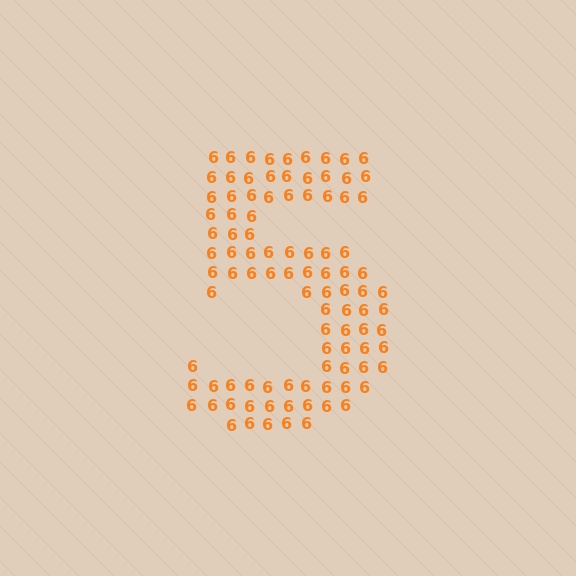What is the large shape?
The large shape is the digit 5.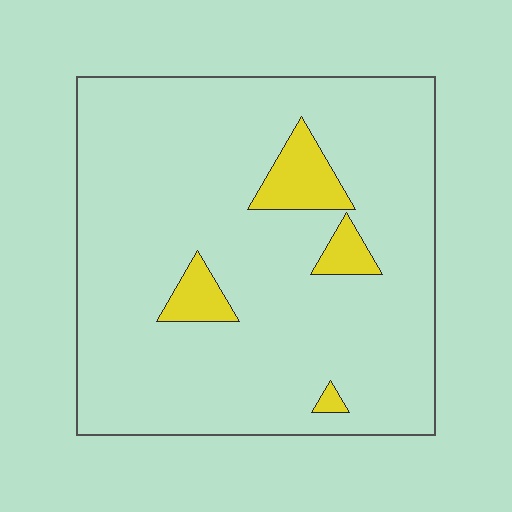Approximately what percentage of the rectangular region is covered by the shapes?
Approximately 10%.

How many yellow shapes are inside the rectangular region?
4.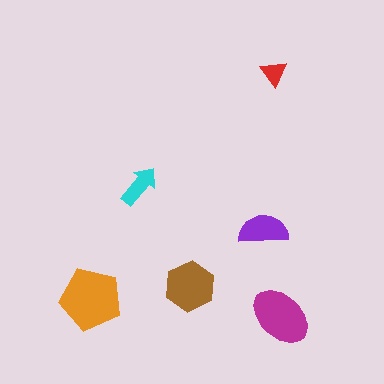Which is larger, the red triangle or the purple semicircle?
The purple semicircle.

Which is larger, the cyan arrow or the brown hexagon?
The brown hexagon.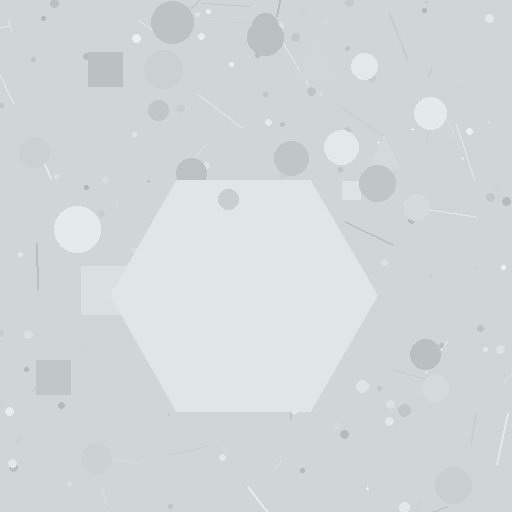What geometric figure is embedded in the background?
A hexagon is embedded in the background.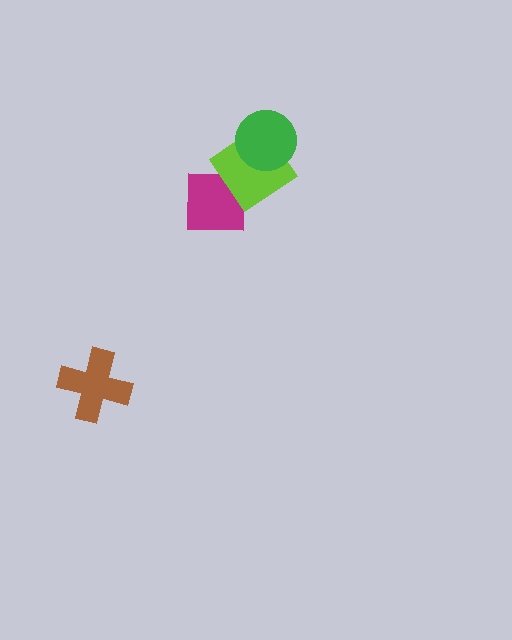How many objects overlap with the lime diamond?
2 objects overlap with the lime diamond.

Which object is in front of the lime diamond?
The green circle is in front of the lime diamond.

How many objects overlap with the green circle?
1 object overlaps with the green circle.